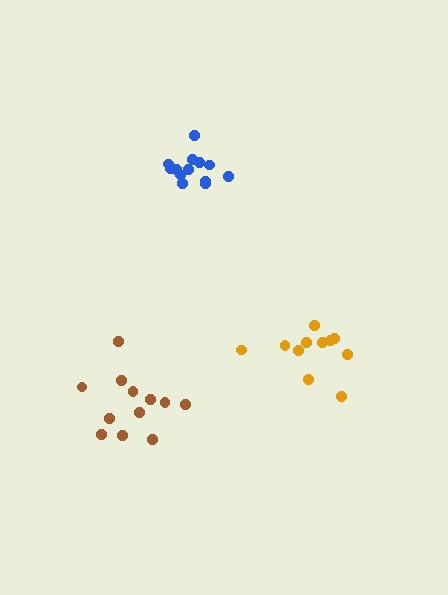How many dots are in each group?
Group 1: 11 dots, Group 2: 13 dots, Group 3: 12 dots (36 total).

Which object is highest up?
The blue cluster is topmost.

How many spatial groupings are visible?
There are 3 spatial groupings.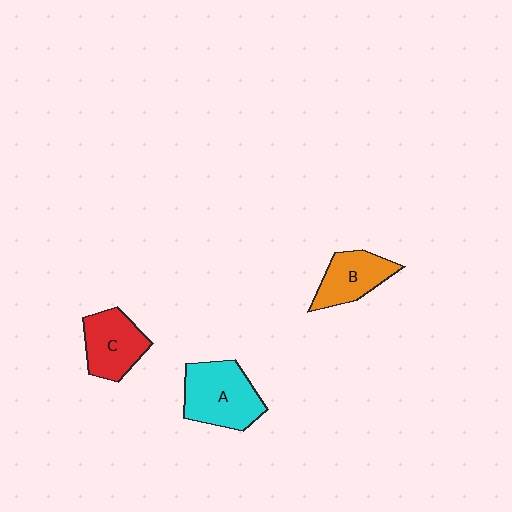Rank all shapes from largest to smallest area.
From largest to smallest: A (cyan), C (red), B (orange).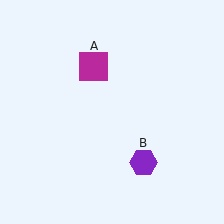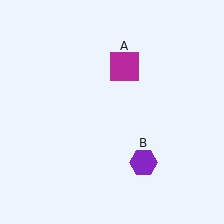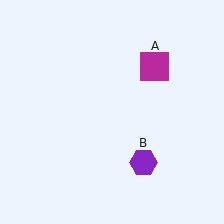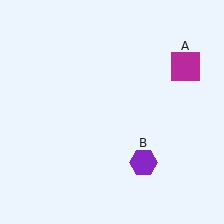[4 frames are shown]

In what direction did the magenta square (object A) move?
The magenta square (object A) moved right.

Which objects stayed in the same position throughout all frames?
Purple hexagon (object B) remained stationary.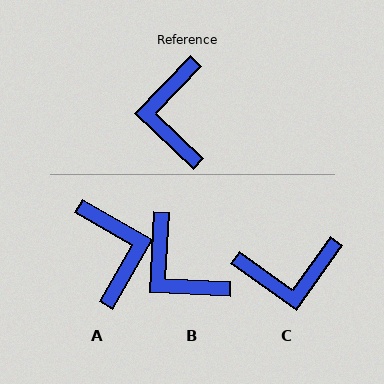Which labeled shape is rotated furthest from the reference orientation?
A, about 166 degrees away.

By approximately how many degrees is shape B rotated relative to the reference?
Approximately 41 degrees counter-clockwise.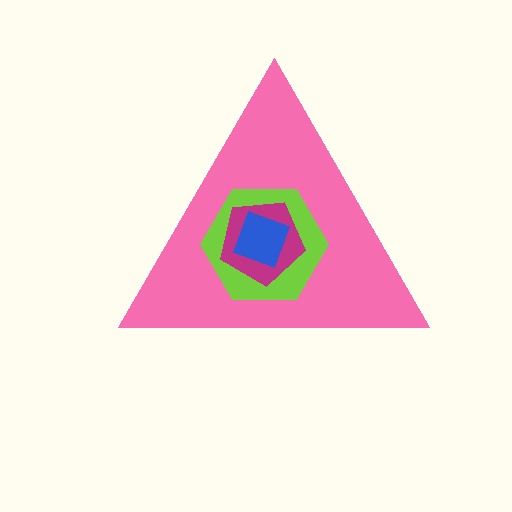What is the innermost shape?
The blue square.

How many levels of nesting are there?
4.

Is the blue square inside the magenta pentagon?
Yes.